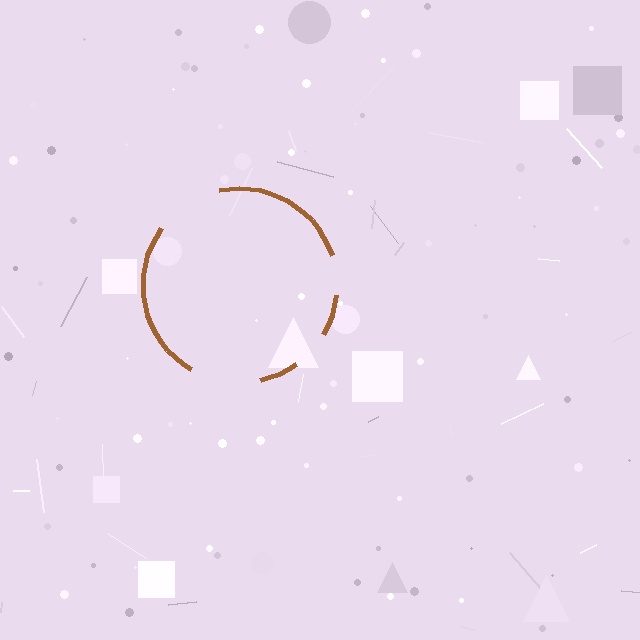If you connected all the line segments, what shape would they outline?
They would outline a circle.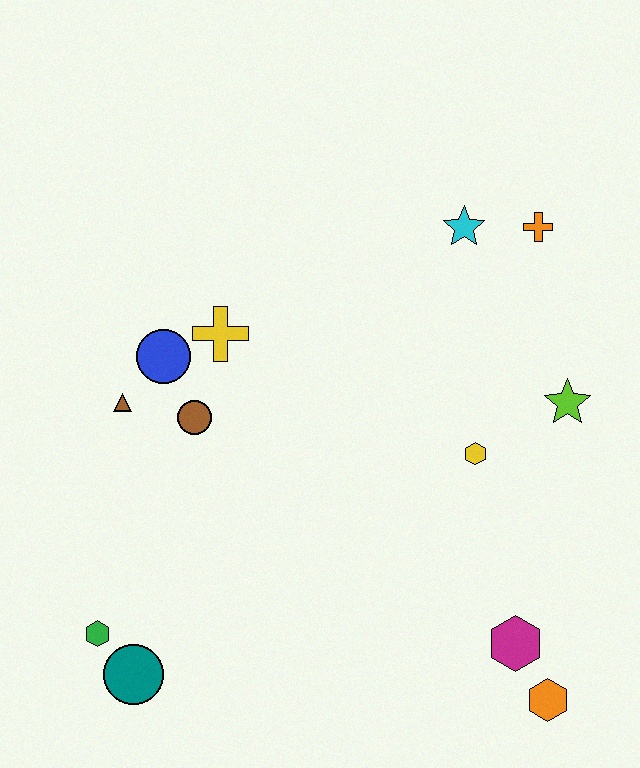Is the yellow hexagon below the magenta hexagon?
No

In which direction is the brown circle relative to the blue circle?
The brown circle is below the blue circle.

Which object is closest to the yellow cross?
The blue circle is closest to the yellow cross.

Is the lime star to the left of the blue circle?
No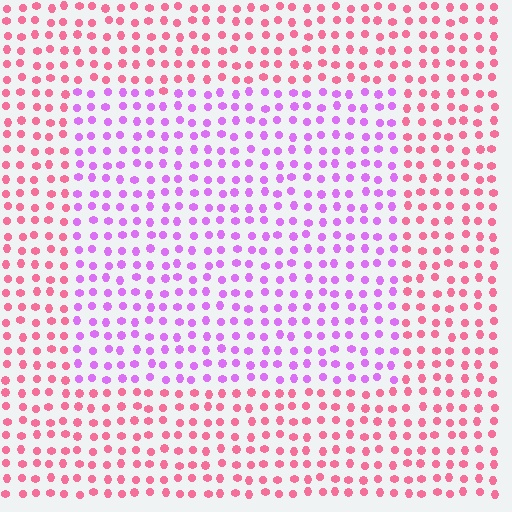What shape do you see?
I see a rectangle.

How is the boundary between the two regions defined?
The boundary is defined purely by a slight shift in hue (about 51 degrees). Spacing, size, and orientation are identical on both sides.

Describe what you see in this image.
The image is filled with small pink elements in a uniform arrangement. A rectangle-shaped region is visible where the elements are tinted to a slightly different hue, forming a subtle color boundary.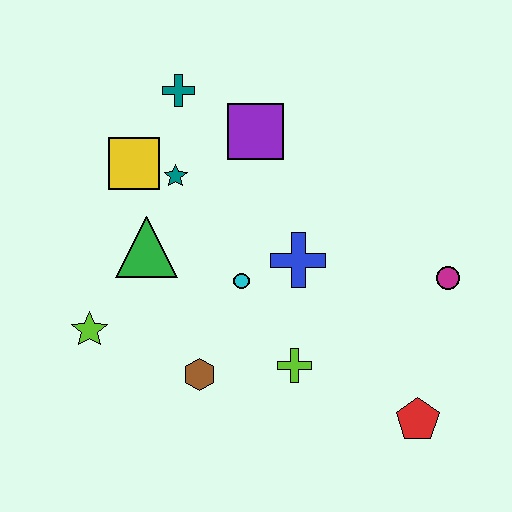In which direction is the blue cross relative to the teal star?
The blue cross is to the right of the teal star.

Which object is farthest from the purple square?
The red pentagon is farthest from the purple square.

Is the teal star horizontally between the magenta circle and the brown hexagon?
No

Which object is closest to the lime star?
The green triangle is closest to the lime star.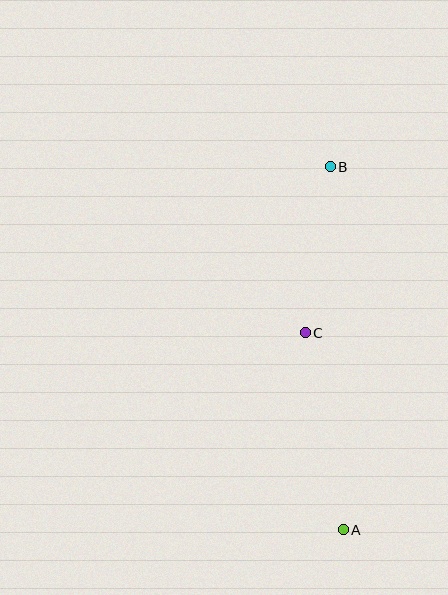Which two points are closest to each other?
Points B and C are closest to each other.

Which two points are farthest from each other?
Points A and B are farthest from each other.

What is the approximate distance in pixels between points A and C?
The distance between A and C is approximately 201 pixels.